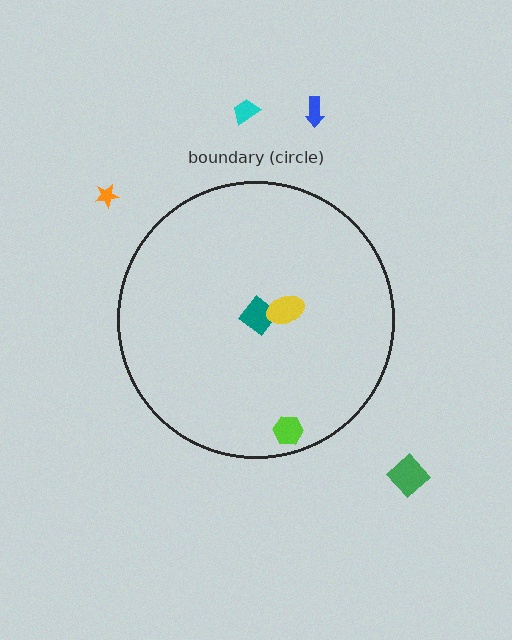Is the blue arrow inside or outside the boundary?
Outside.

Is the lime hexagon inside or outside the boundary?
Inside.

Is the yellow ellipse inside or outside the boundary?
Inside.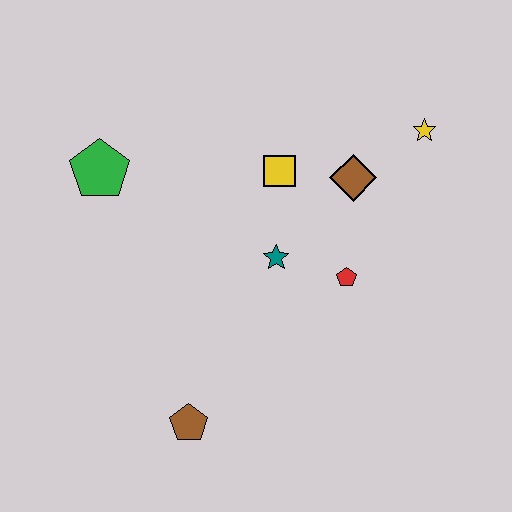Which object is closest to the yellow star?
The brown diamond is closest to the yellow star.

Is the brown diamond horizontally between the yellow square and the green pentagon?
No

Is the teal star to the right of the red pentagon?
No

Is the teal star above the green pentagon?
No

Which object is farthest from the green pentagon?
The yellow star is farthest from the green pentagon.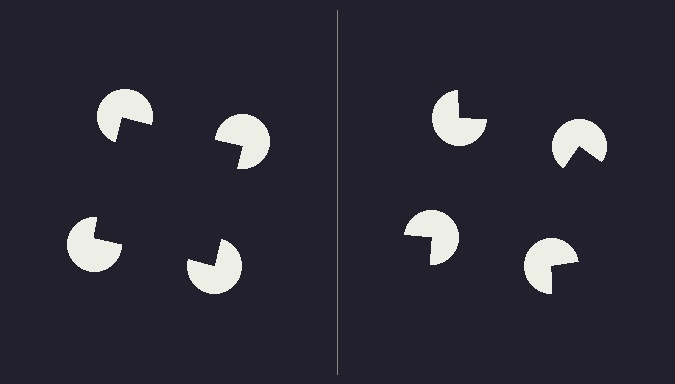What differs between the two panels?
The pac-man discs are positioned identically on both sides; only the wedge orientations differ. On the left they align to a square; on the right they are misaligned.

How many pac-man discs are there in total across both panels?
8 — 4 on each side.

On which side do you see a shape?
An illusory square appears on the left side. On the right side the wedge cuts are rotated, so no coherent shape forms.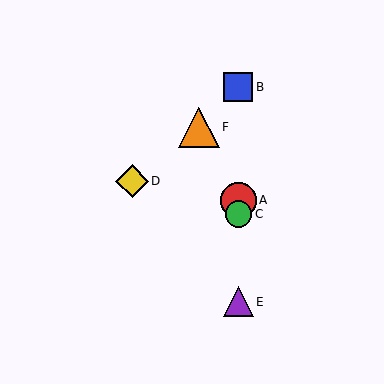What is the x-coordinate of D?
Object D is at x≈132.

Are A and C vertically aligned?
Yes, both are at x≈238.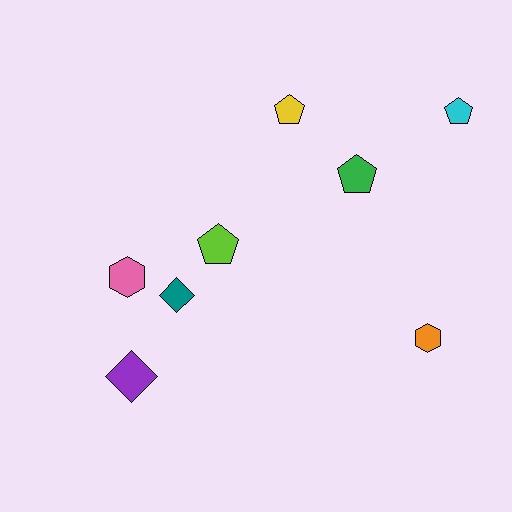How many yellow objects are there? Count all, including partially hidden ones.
There is 1 yellow object.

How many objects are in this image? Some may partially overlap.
There are 8 objects.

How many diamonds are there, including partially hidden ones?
There are 2 diamonds.